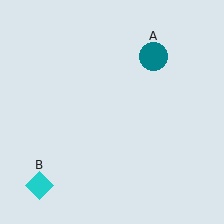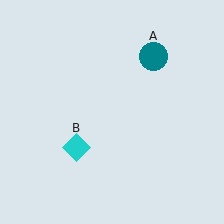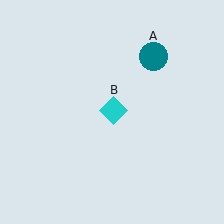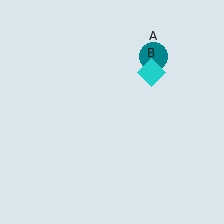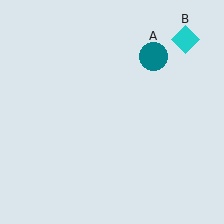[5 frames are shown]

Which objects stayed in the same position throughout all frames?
Teal circle (object A) remained stationary.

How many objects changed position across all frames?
1 object changed position: cyan diamond (object B).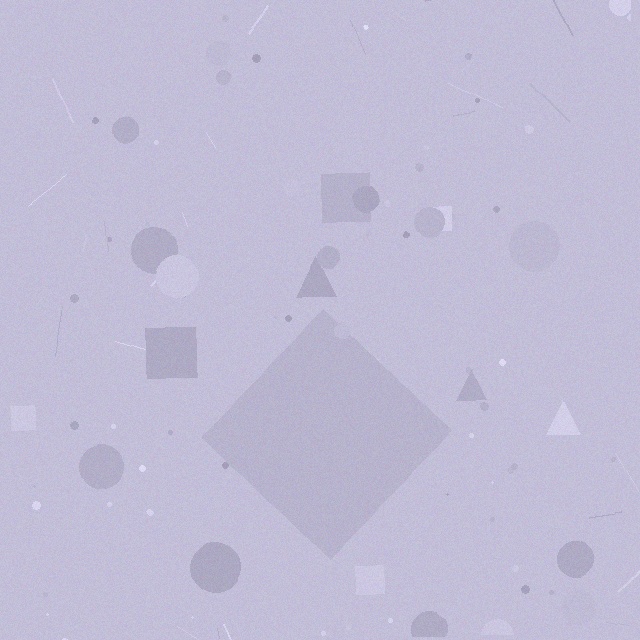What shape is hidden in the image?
A diamond is hidden in the image.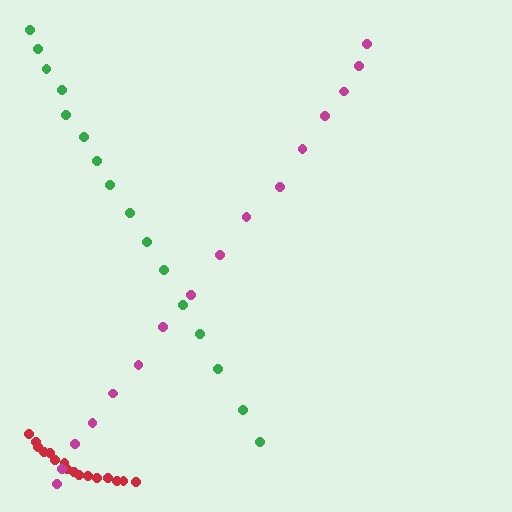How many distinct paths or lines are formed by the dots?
There are 3 distinct paths.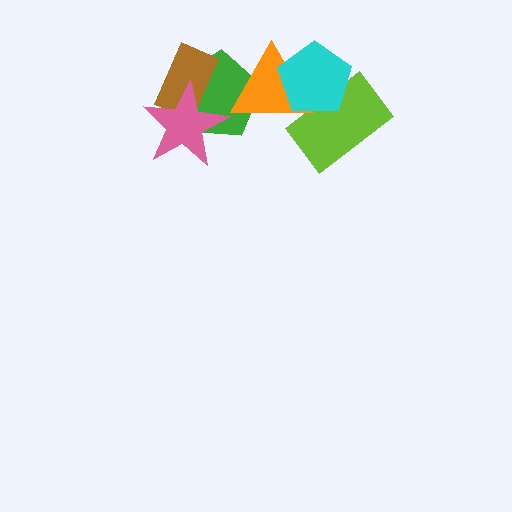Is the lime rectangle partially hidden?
Yes, it is partially covered by another shape.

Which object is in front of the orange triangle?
The cyan pentagon is in front of the orange triangle.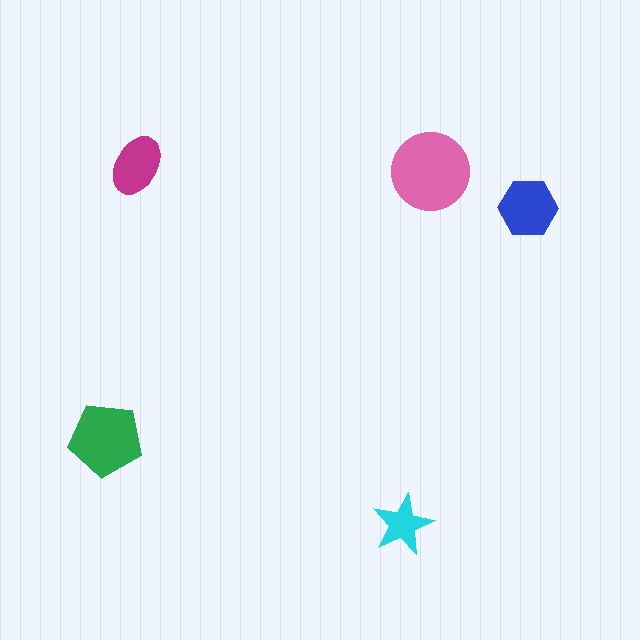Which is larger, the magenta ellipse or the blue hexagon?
The blue hexagon.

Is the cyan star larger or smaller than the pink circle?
Smaller.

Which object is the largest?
The pink circle.